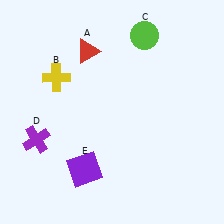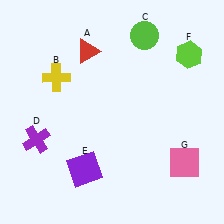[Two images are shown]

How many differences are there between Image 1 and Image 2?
There are 2 differences between the two images.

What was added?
A lime hexagon (F), a pink square (G) were added in Image 2.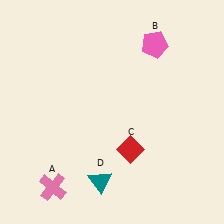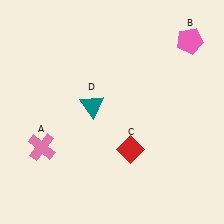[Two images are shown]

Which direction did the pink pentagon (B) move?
The pink pentagon (B) moved right.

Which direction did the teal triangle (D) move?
The teal triangle (D) moved up.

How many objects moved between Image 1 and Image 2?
3 objects moved between the two images.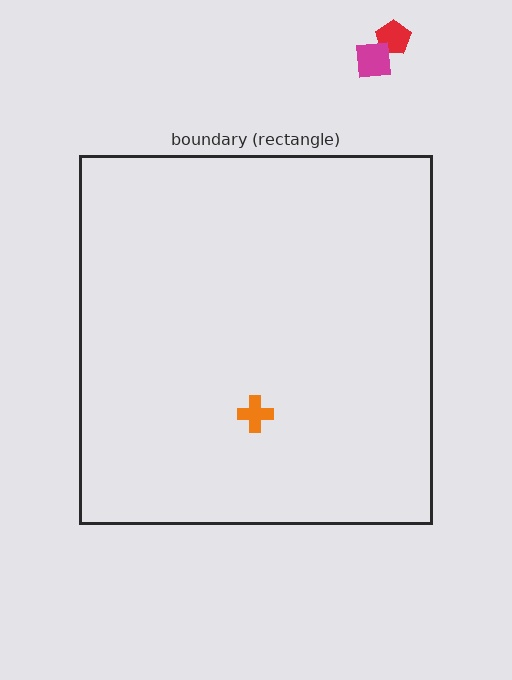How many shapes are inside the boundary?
1 inside, 2 outside.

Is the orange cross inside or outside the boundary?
Inside.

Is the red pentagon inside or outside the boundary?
Outside.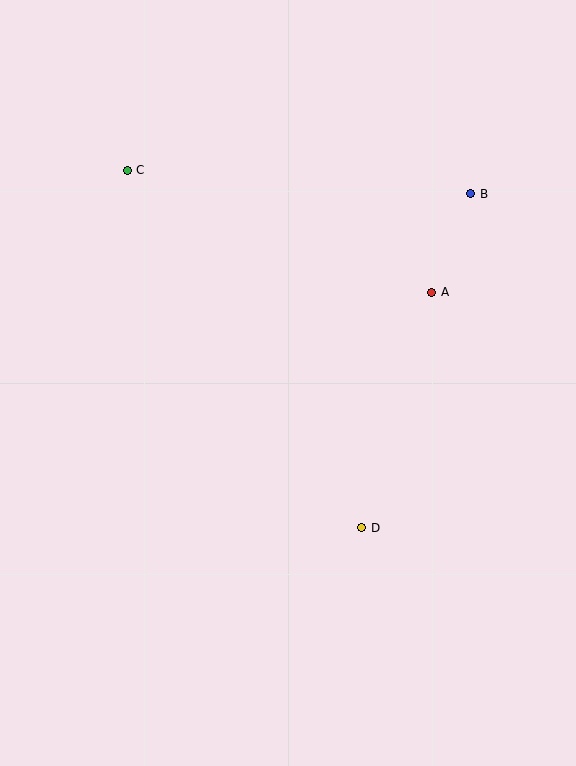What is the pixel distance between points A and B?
The distance between A and B is 106 pixels.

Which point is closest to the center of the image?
Point D at (362, 528) is closest to the center.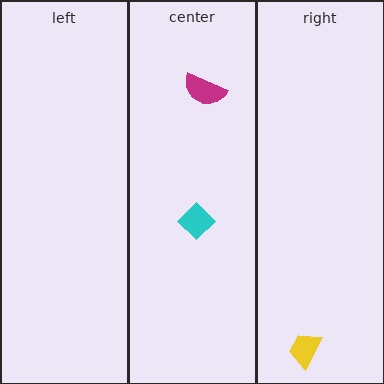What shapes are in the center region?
The magenta semicircle, the cyan diamond.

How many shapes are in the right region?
1.